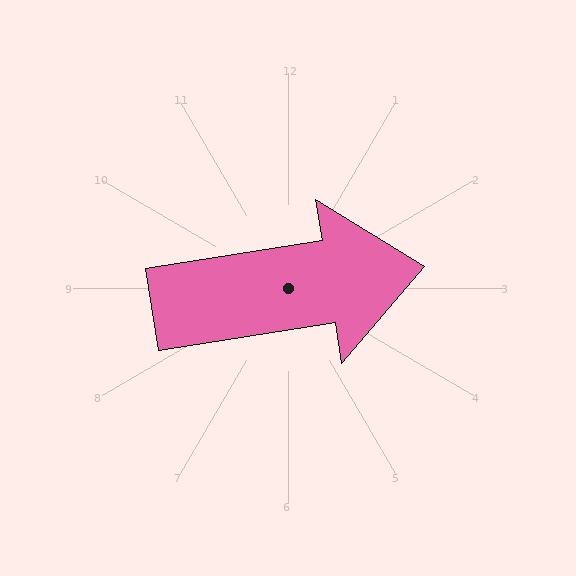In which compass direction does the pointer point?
East.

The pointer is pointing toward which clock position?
Roughly 3 o'clock.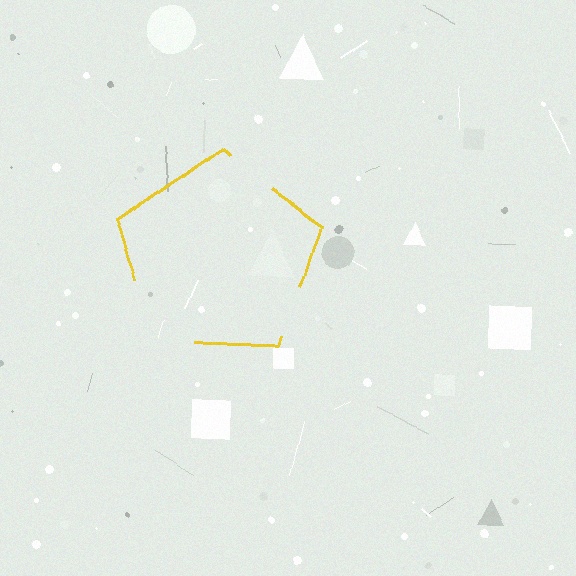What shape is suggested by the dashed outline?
The dashed outline suggests a pentagon.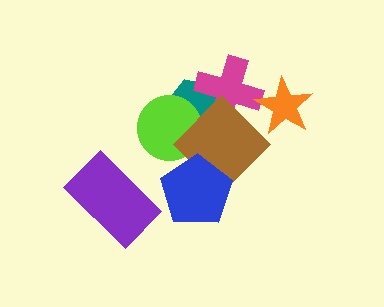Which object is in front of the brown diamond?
The blue pentagon is in front of the brown diamond.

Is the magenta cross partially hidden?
Yes, it is partially covered by another shape.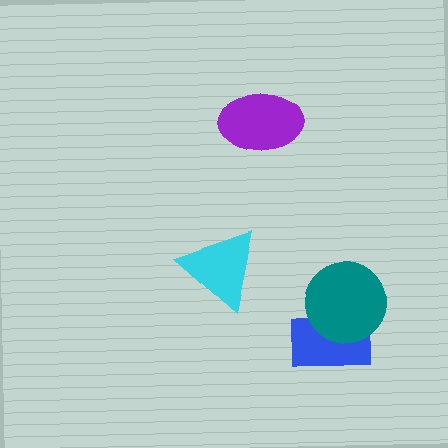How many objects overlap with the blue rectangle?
1 object overlaps with the blue rectangle.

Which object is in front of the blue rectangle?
The teal circle is in front of the blue rectangle.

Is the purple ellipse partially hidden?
No, no other shape covers it.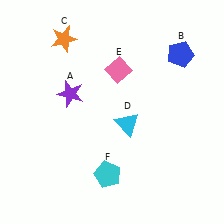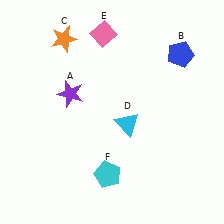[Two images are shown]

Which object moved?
The pink diamond (E) moved up.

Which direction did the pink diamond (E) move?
The pink diamond (E) moved up.